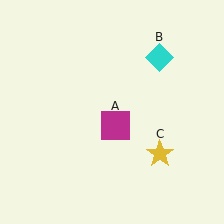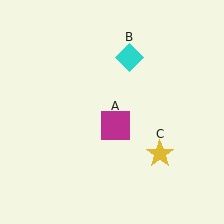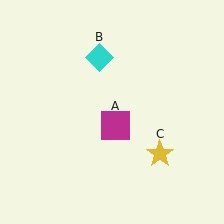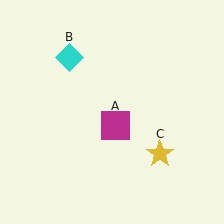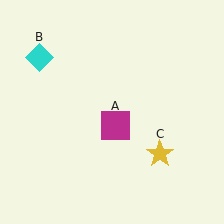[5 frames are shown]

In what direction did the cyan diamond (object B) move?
The cyan diamond (object B) moved left.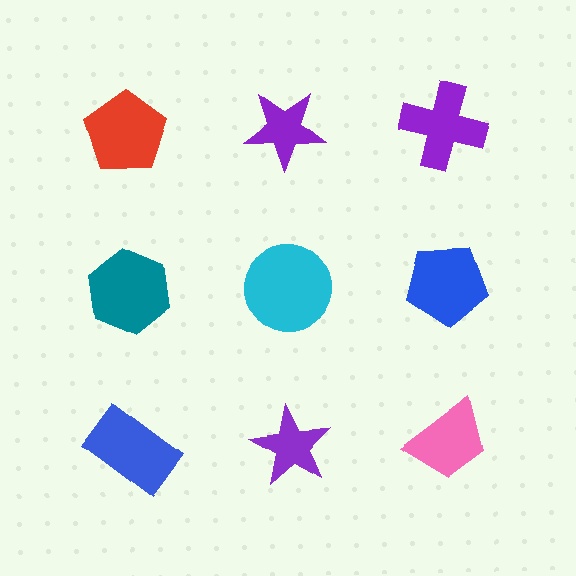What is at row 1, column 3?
A purple cross.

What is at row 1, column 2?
A purple star.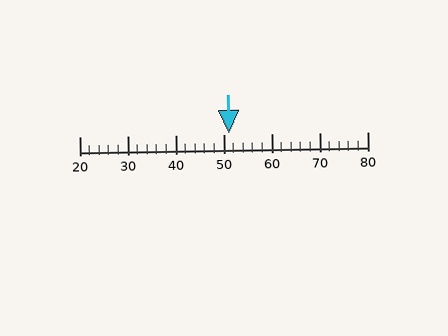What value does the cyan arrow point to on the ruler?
The cyan arrow points to approximately 51.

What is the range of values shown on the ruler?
The ruler shows values from 20 to 80.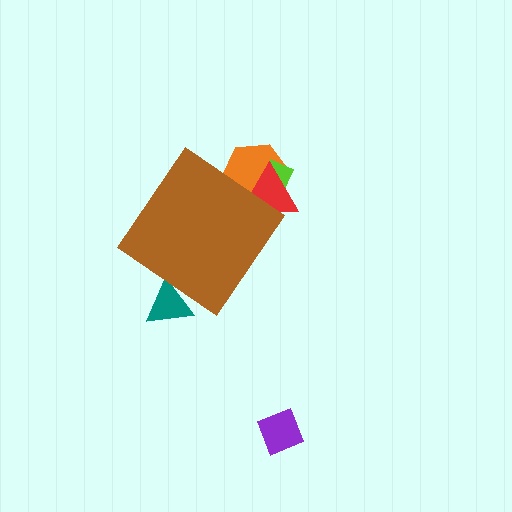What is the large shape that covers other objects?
A brown diamond.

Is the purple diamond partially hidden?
No, the purple diamond is fully visible.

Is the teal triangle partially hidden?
Yes, the teal triangle is partially hidden behind the brown diamond.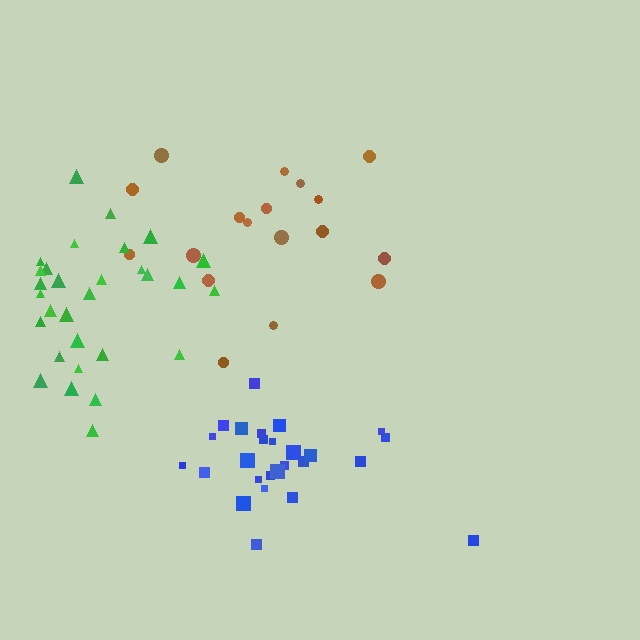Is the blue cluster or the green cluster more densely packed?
Green.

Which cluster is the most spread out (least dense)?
Brown.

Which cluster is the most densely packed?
Green.